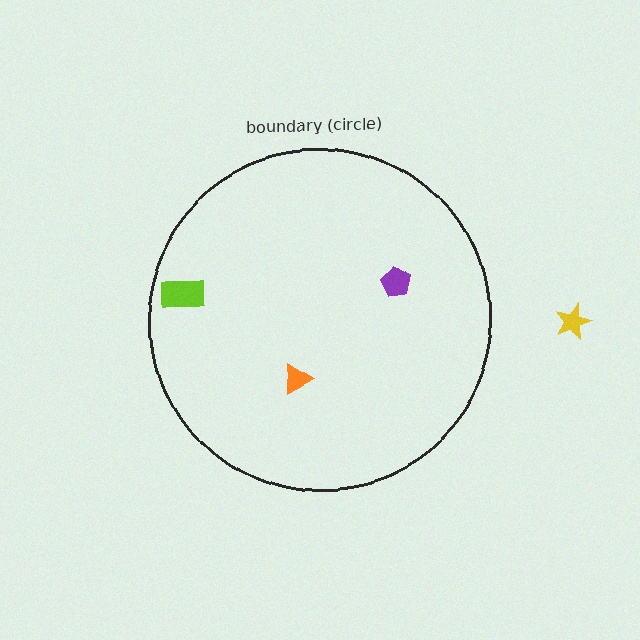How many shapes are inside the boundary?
3 inside, 1 outside.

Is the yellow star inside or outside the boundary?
Outside.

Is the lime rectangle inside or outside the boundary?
Inside.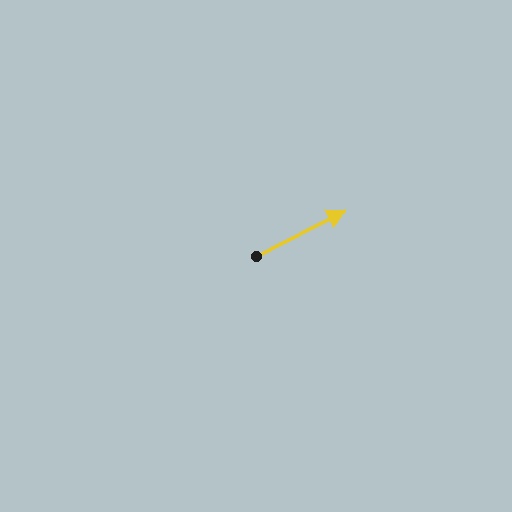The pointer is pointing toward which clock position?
Roughly 2 o'clock.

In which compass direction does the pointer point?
Northeast.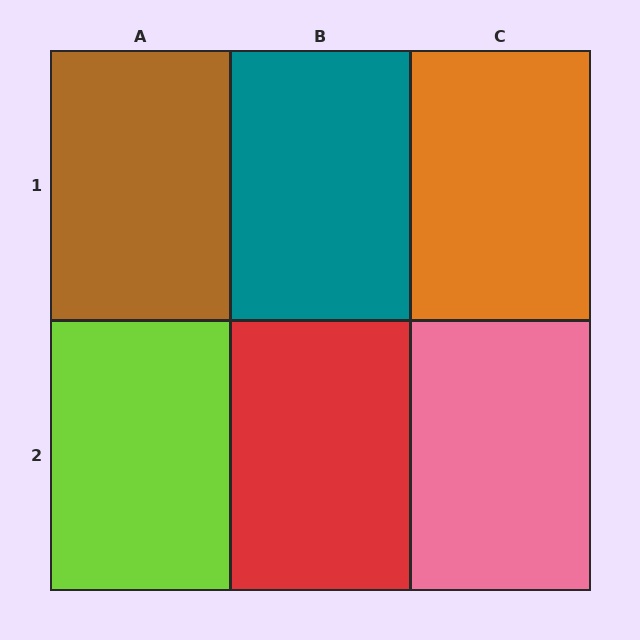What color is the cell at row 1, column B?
Teal.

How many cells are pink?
1 cell is pink.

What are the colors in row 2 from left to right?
Lime, red, pink.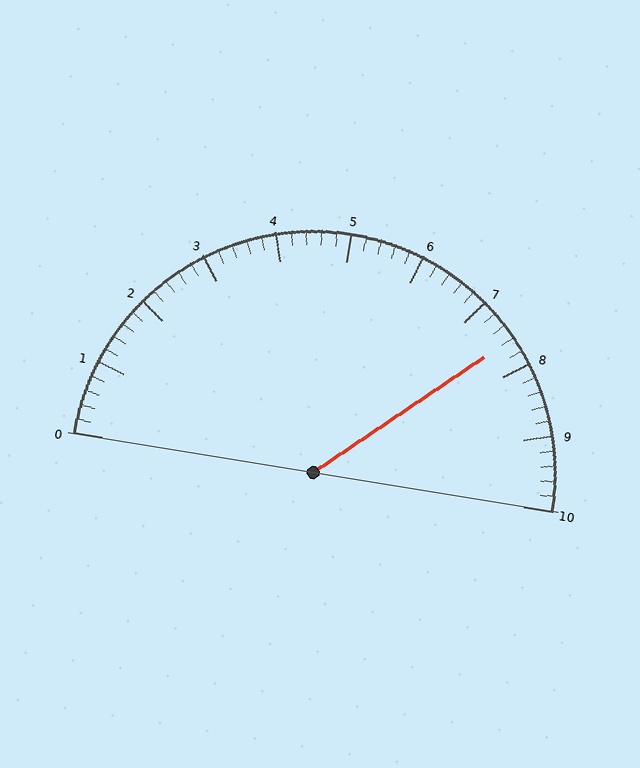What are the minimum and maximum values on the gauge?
The gauge ranges from 0 to 10.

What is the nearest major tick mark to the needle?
The nearest major tick mark is 8.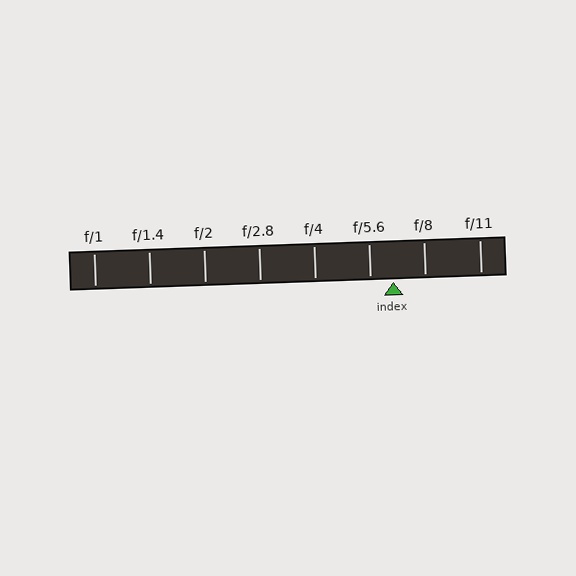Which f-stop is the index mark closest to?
The index mark is closest to f/5.6.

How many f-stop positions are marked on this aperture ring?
There are 8 f-stop positions marked.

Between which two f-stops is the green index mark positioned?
The index mark is between f/5.6 and f/8.